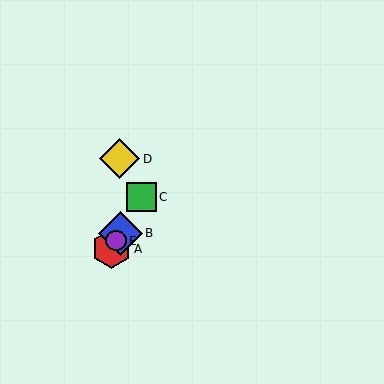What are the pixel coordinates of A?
Object A is at (111, 249).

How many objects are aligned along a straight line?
4 objects (A, B, C, E) are aligned along a straight line.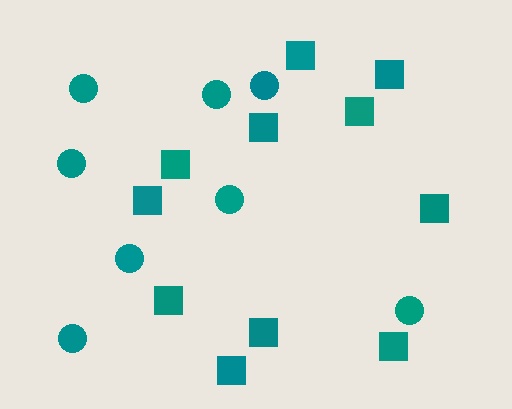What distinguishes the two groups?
There are 2 groups: one group of squares (11) and one group of circles (8).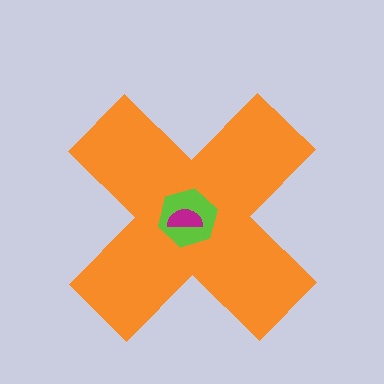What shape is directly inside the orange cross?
The lime hexagon.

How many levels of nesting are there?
3.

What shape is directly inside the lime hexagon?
The magenta semicircle.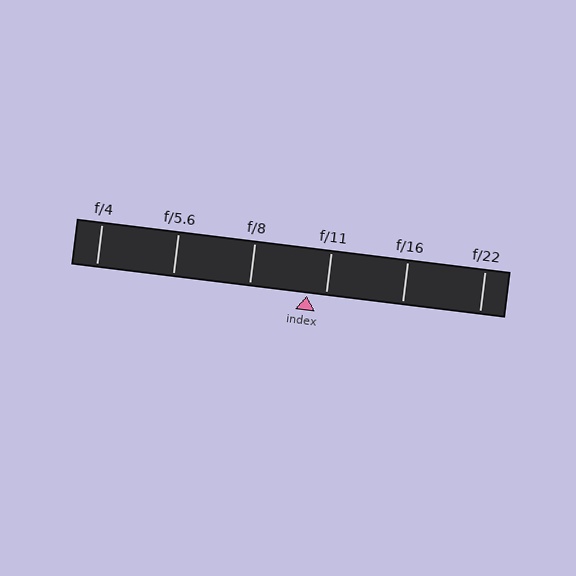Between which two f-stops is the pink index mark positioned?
The index mark is between f/8 and f/11.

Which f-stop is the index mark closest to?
The index mark is closest to f/11.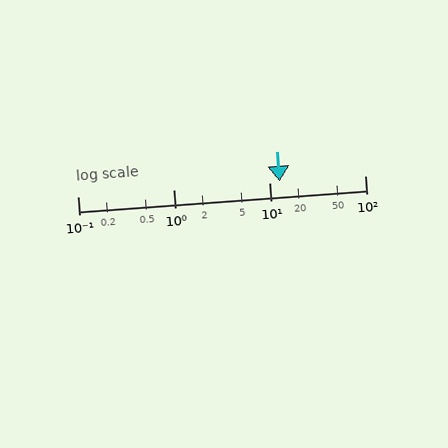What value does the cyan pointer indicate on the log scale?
The pointer indicates approximately 13.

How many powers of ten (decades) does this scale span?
The scale spans 3 decades, from 0.1 to 100.